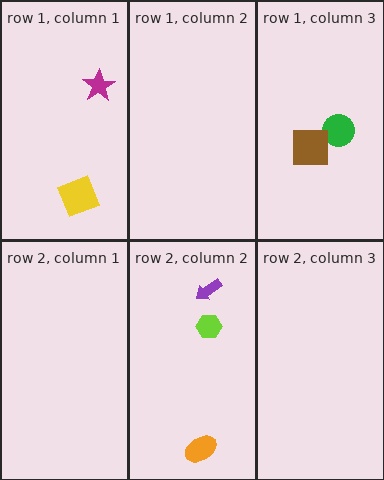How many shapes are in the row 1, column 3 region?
2.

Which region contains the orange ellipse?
The row 2, column 2 region.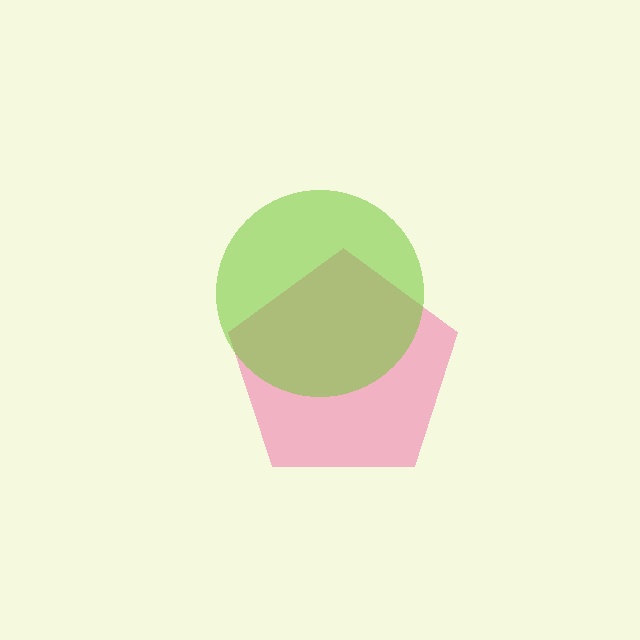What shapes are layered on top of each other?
The layered shapes are: a pink pentagon, a lime circle.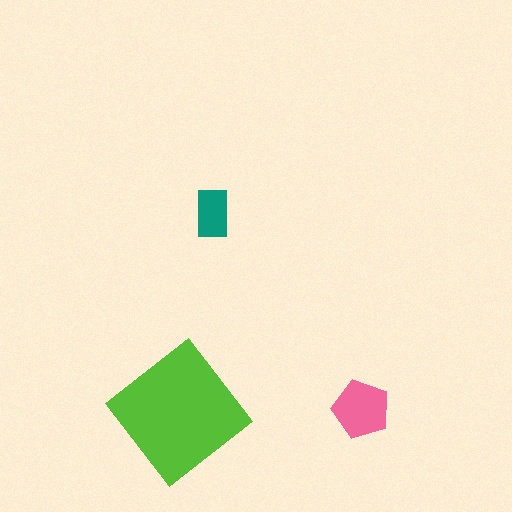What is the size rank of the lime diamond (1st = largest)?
1st.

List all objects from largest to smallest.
The lime diamond, the pink pentagon, the teal rectangle.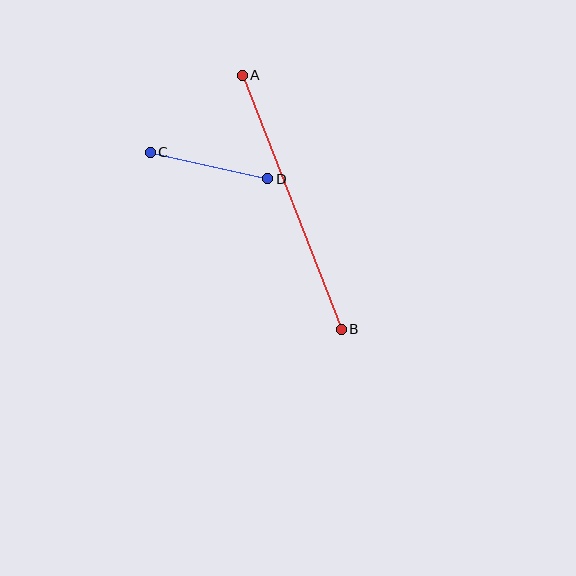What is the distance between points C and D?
The distance is approximately 120 pixels.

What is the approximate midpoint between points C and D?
The midpoint is at approximately (209, 166) pixels.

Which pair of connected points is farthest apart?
Points A and B are farthest apart.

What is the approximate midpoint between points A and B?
The midpoint is at approximately (292, 202) pixels.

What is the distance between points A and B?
The distance is approximately 272 pixels.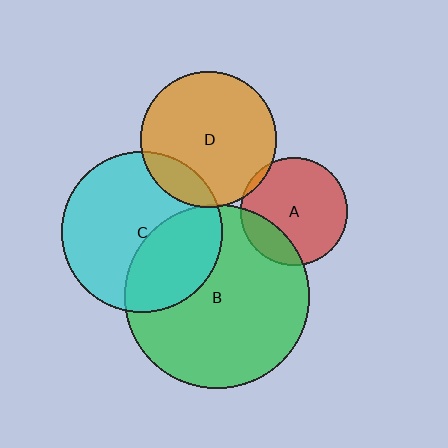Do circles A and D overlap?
Yes.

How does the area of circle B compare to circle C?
Approximately 1.3 times.